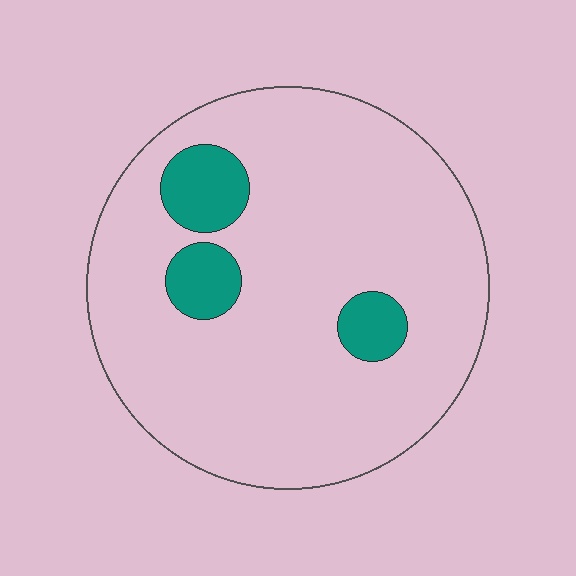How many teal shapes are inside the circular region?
3.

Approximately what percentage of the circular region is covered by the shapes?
Approximately 10%.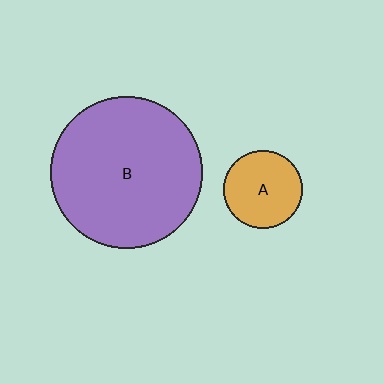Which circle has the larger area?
Circle B (purple).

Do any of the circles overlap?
No, none of the circles overlap.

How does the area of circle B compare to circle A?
Approximately 3.8 times.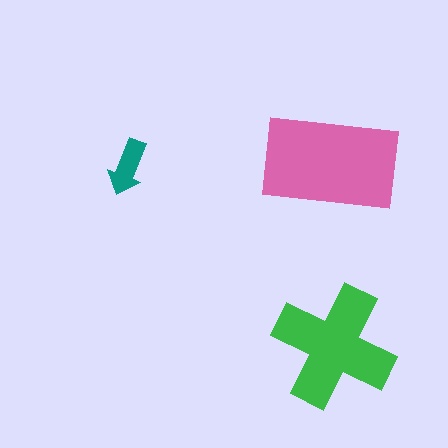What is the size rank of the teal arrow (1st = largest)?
3rd.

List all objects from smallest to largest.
The teal arrow, the green cross, the pink rectangle.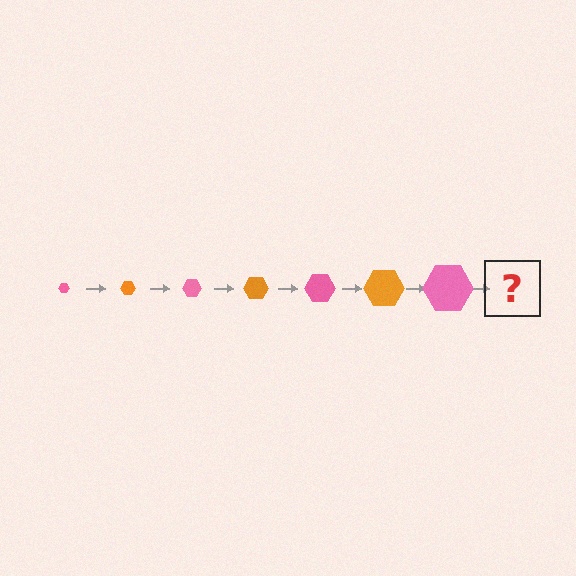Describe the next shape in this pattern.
It should be an orange hexagon, larger than the previous one.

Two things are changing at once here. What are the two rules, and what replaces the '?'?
The two rules are that the hexagon grows larger each step and the color cycles through pink and orange. The '?' should be an orange hexagon, larger than the previous one.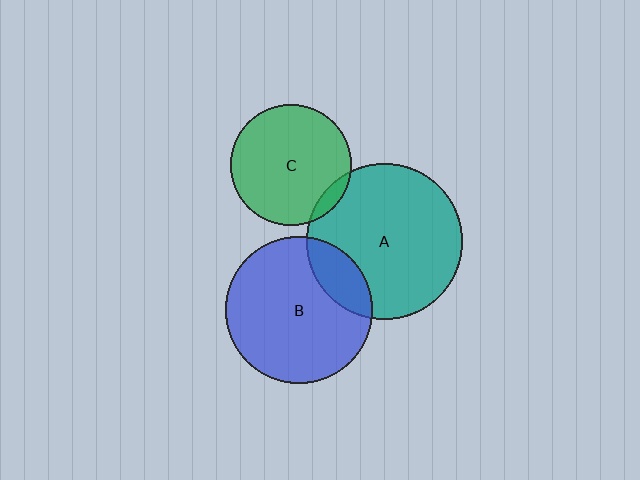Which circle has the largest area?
Circle A (teal).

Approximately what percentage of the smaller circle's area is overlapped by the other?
Approximately 5%.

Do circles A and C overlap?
Yes.